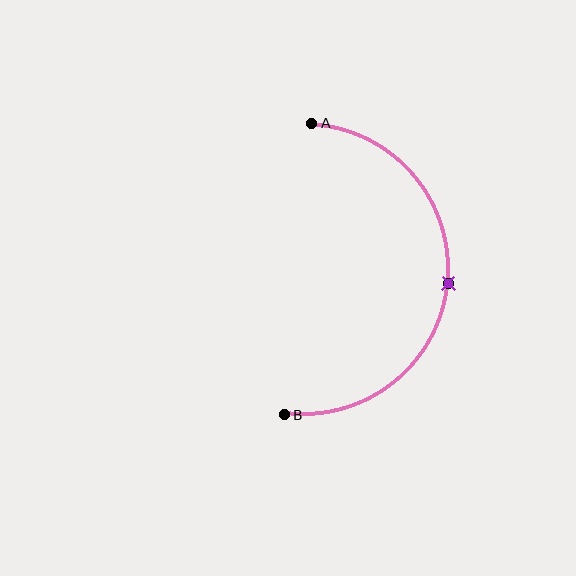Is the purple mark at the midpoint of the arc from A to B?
Yes. The purple mark lies on the arc at equal arc-length from both A and B — it is the arc midpoint.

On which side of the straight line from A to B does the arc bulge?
The arc bulges to the right of the straight line connecting A and B.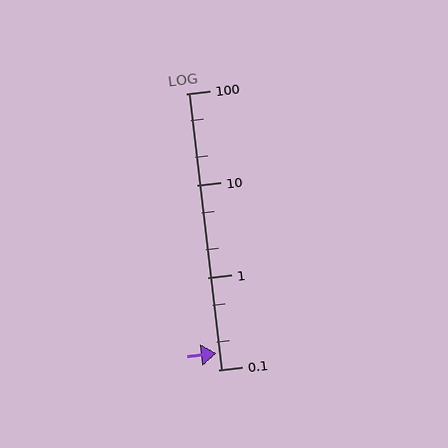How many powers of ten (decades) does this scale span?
The scale spans 3 decades, from 0.1 to 100.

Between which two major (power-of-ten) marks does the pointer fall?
The pointer is between 0.1 and 1.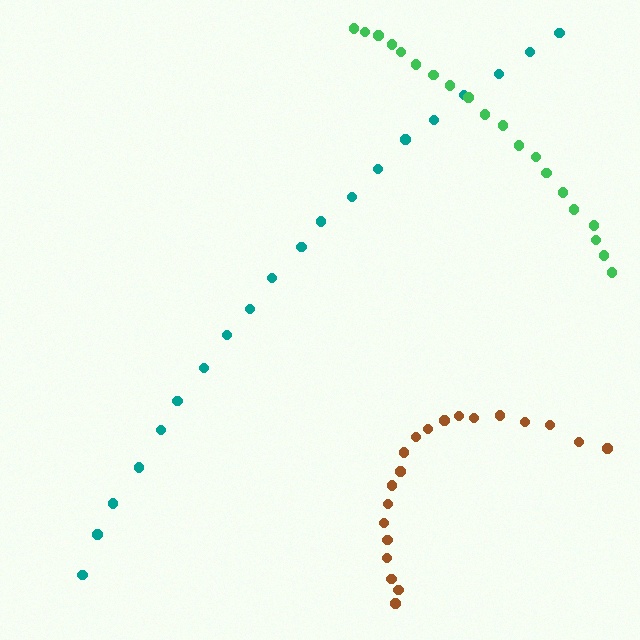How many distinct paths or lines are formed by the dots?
There are 3 distinct paths.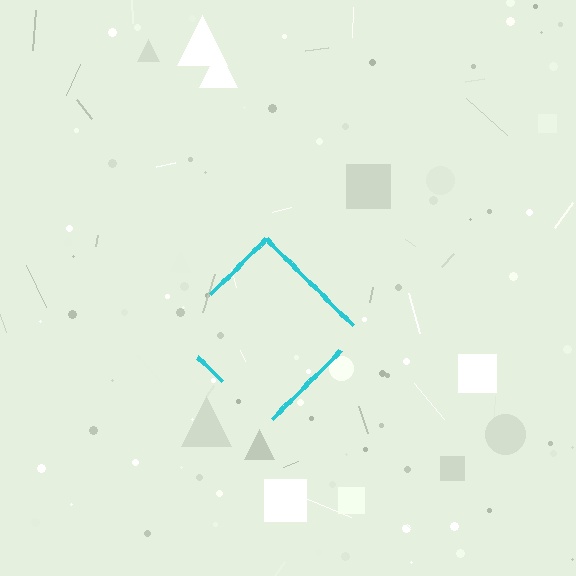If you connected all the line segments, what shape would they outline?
They would outline a diamond.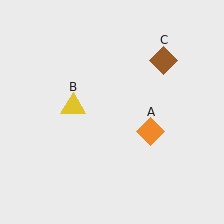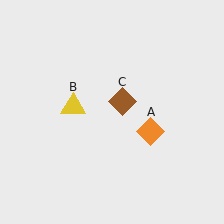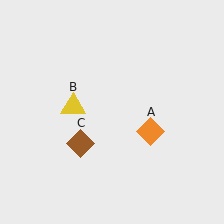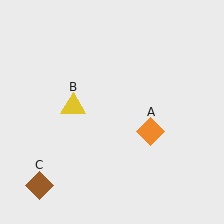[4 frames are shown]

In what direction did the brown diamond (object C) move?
The brown diamond (object C) moved down and to the left.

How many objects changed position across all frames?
1 object changed position: brown diamond (object C).